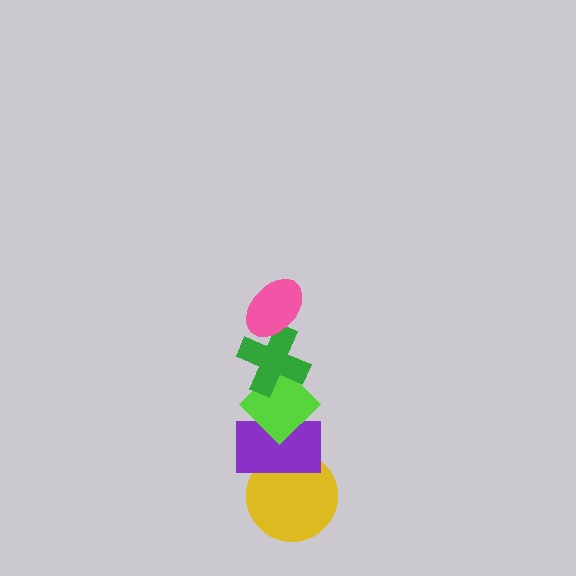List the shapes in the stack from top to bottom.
From top to bottom: the pink ellipse, the green cross, the lime diamond, the purple rectangle, the yellow circle.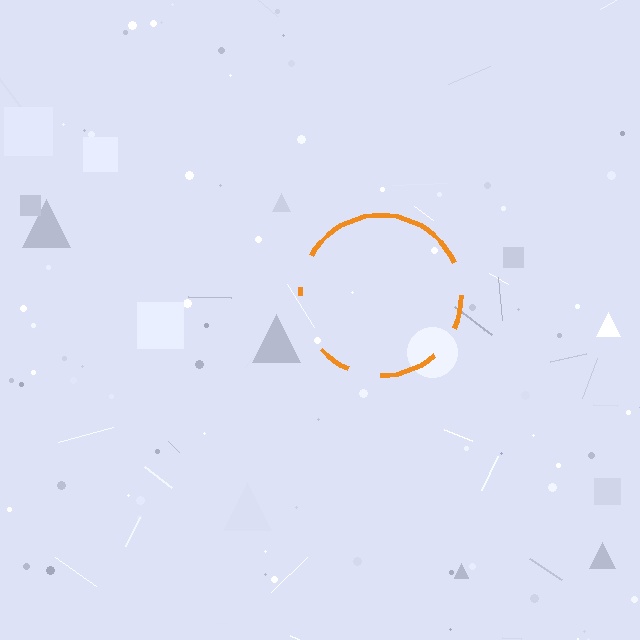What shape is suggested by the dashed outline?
The dashed outline suggests a circle.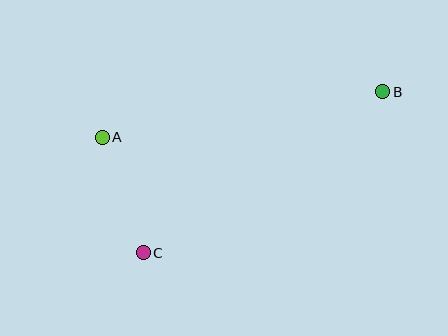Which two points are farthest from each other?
Points B and C are farthest from each other.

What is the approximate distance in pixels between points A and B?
The distance between A and B is approximately 284 pixels.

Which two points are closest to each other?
Points A and C are closest to each other.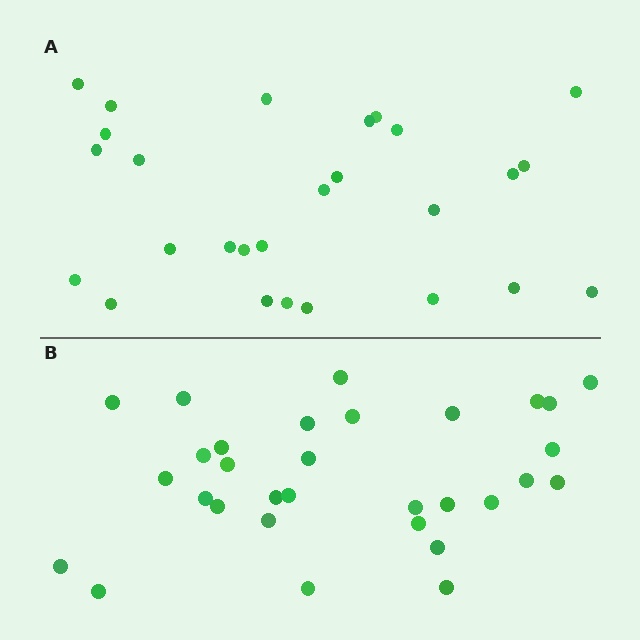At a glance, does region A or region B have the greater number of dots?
Region B (the bottom region) has more dots.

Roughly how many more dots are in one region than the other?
Region B has about 4 more dots than region A.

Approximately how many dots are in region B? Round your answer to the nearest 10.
About 30 dots. (The exact count is 31, which rounds to 30.)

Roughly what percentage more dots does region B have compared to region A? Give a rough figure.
About 15% more.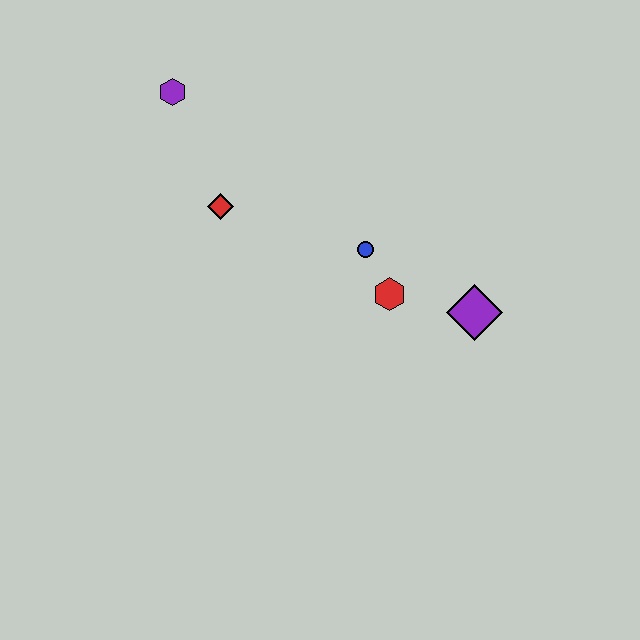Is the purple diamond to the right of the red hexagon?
Yes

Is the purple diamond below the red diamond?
Yes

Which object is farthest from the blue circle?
The purple hexagon is farthest from the blue circle.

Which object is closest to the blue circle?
The red hexagon is closest to the blue circle.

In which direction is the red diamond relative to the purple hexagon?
The red diamond is below the purple hexagon.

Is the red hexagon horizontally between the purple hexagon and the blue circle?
No